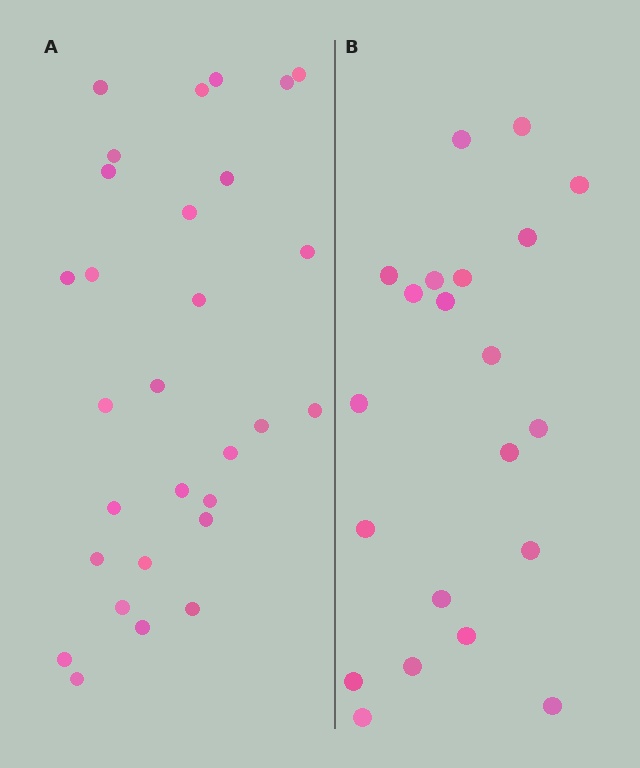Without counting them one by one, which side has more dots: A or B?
Region A (the left region) has more dots.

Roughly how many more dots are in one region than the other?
Region A has roughly 8 or so more dots than region B.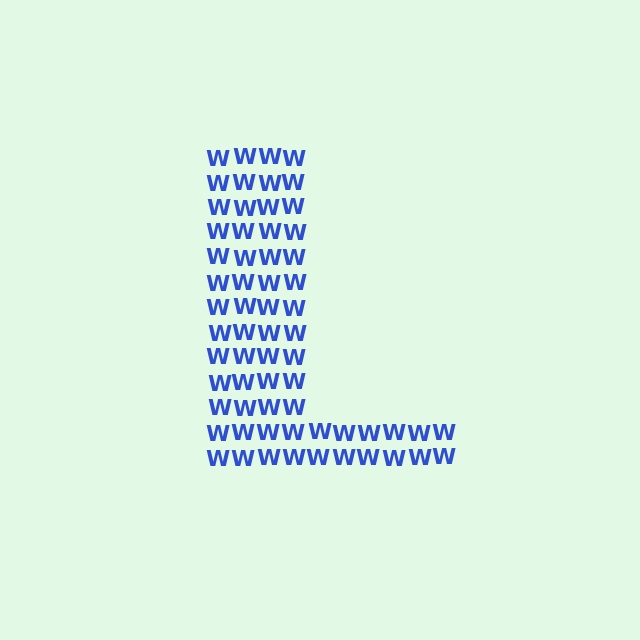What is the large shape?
The large shape is the letter L.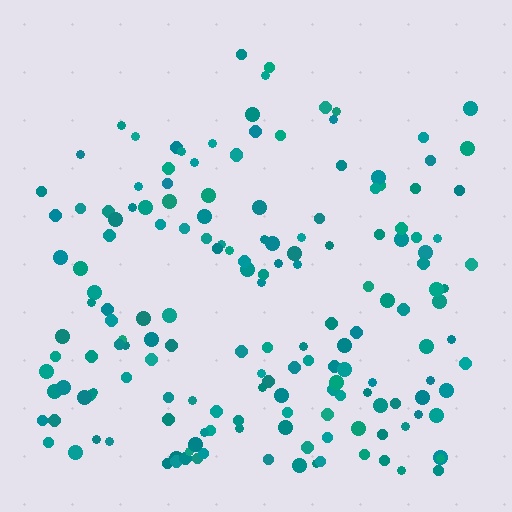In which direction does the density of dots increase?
From top to bottom, with the bottom side densest.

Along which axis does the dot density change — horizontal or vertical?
Vertical.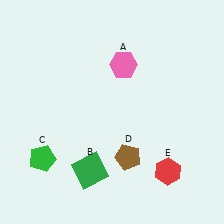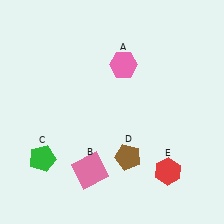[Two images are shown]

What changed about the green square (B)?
In Image 1, B is green. In Image 2, it changed to pink.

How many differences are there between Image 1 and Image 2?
There is 1 difference between the two images.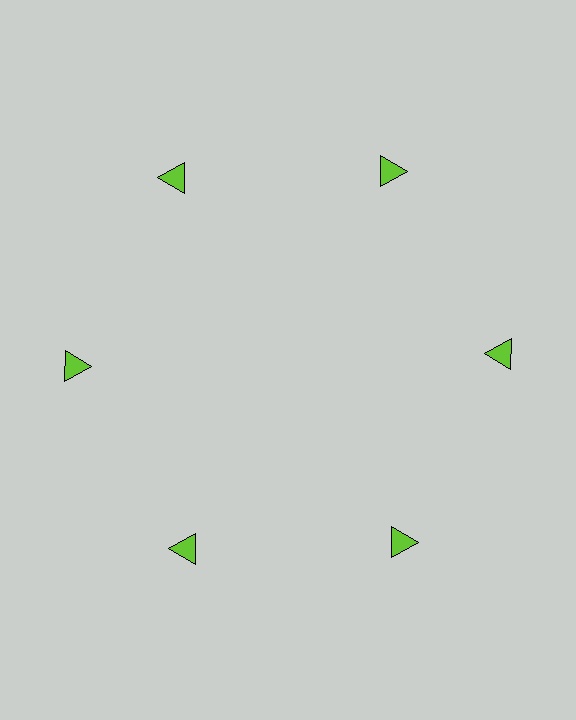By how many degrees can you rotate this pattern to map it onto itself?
The pattern maps onto itself every 60 degrees of rotation.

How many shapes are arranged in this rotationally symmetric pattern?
There are 6 shapes, arranged in 6 groups of 1.